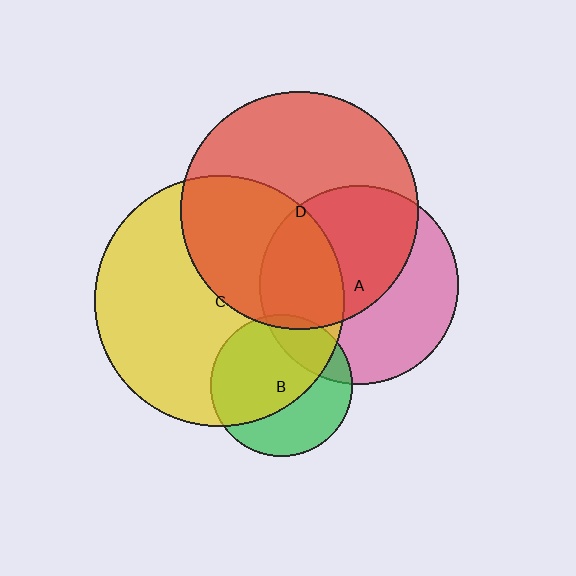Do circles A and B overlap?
Yes.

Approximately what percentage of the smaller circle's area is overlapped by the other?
Approximately 20%.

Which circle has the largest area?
Circle C (yellow).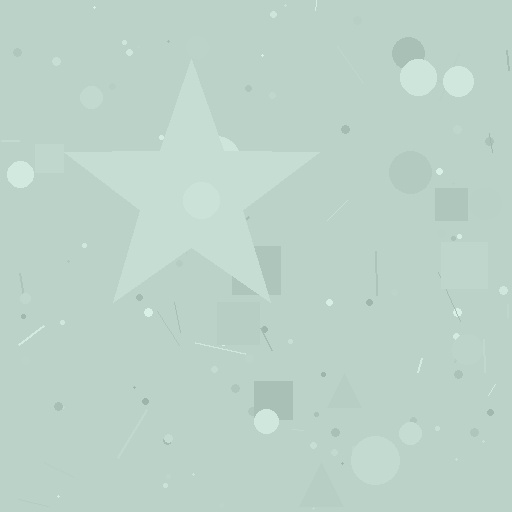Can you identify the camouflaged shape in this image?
The camouflaged shape is a star.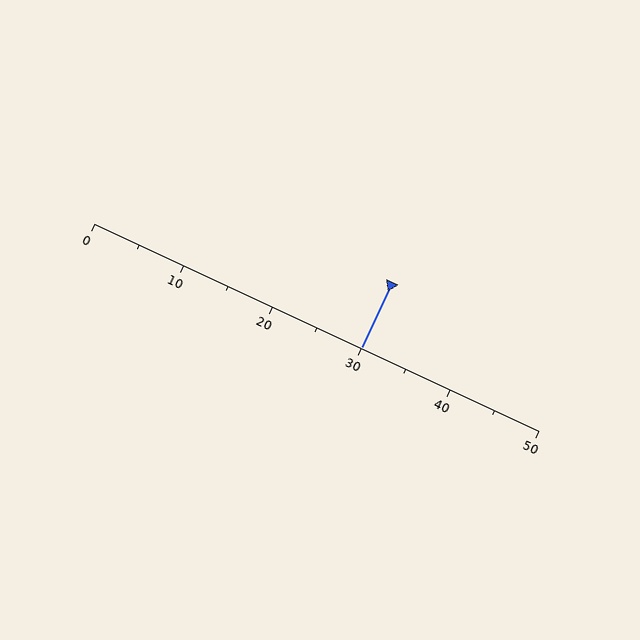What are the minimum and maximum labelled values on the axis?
The axis runs from 0 to 50.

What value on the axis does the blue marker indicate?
The marker indicates approximately 30.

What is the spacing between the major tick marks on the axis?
The major ticks are spaced 10 apart.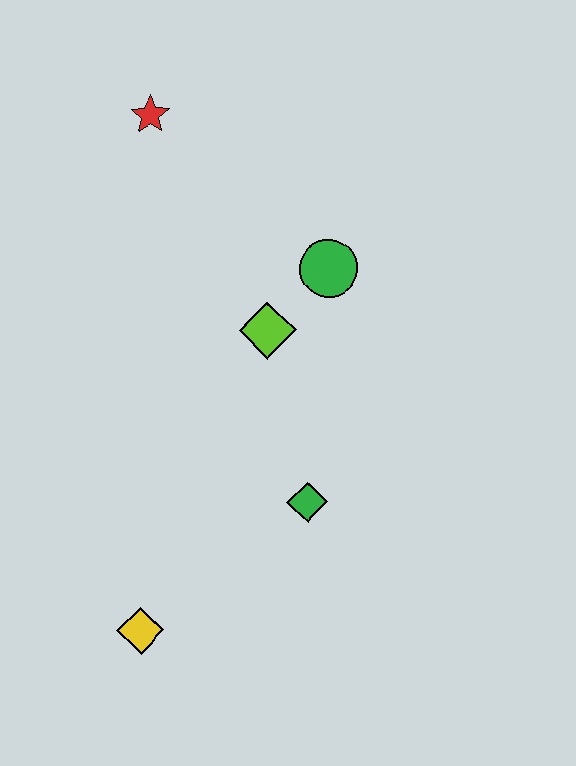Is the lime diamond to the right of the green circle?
No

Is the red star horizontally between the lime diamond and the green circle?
No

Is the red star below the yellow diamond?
No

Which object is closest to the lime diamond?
The green circle is closest to the lime diamond.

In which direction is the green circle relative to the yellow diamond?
The green circle is above the yellow diamond.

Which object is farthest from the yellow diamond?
The red star is farthest from the yellow diamond.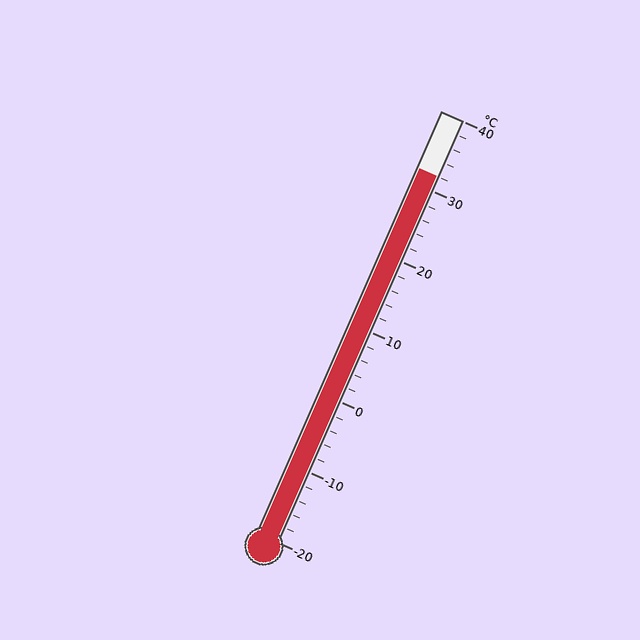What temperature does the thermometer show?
The thermometer shows approximately 32°C.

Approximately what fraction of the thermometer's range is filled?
The thermometer is filled to approximately 85% of its range.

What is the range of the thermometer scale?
The thermometer scale ranges from -20°C to 40°C.